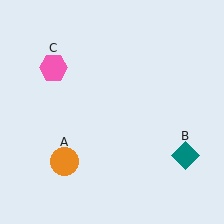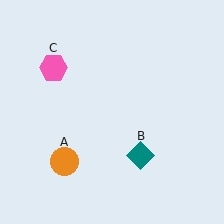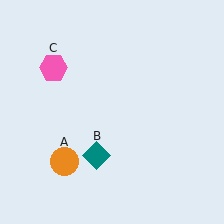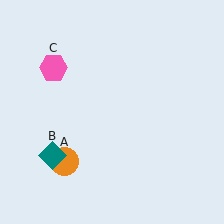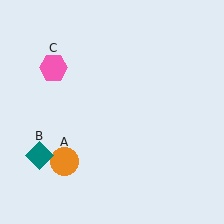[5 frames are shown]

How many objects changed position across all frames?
1 object changed position: teal diamond (object B).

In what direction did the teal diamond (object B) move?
The teal diamond (object B) moved left.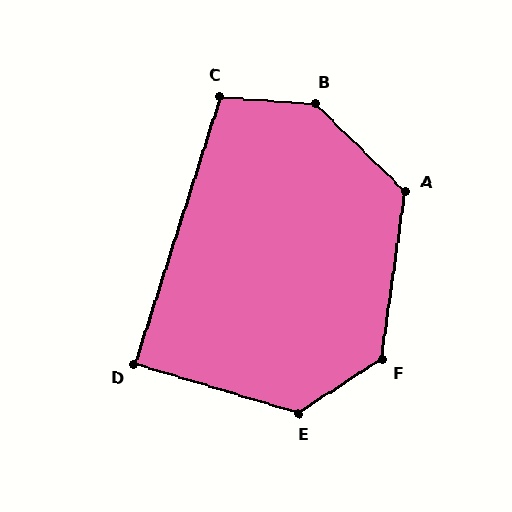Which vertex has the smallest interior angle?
D, at approximately 89 degrees.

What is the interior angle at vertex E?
Approximately 131 degrees (obtuse).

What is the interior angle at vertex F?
Approximately 131 degrees (obtuse).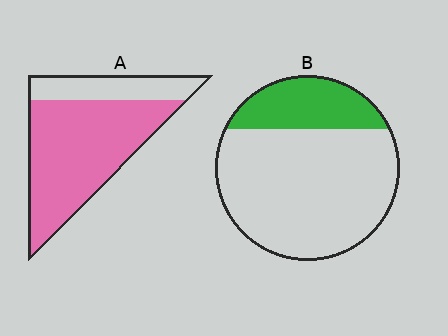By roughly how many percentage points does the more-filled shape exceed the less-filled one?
By roughly 50 percentage points (A over B).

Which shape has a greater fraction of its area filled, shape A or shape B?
Shape A.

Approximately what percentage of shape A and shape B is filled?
A is approximately 75% and B is approximately 25%.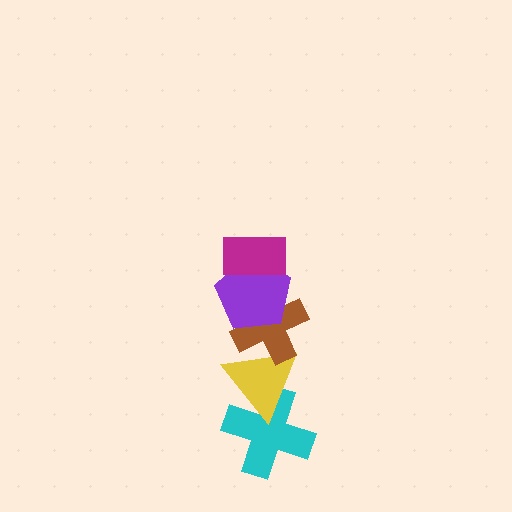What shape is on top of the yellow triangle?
The brown cross is on top of the yellow triangle.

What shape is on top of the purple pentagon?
The magenta rectangle is on top of the purple pentagon.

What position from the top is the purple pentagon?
The purple pentagon is 2nd from the top.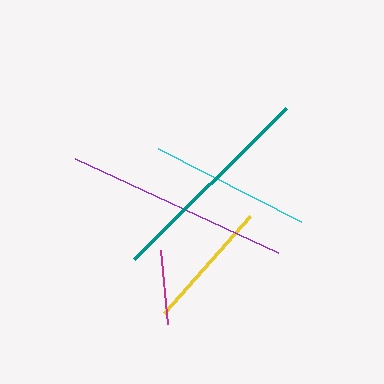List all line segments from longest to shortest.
From longest to shortest: purple, teal, cyan, yellow, magenta.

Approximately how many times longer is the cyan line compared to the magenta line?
The cyan line is approximately 2.2 times the length of the magenta line.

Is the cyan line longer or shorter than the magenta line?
The cyan line is longer than the magenta line.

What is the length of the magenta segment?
The magenta segment is approximately 74 pixels long.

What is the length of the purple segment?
The purple segment is approximately 225 pixels long.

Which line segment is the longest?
The purple line is the longest at approximately 225 pixels.